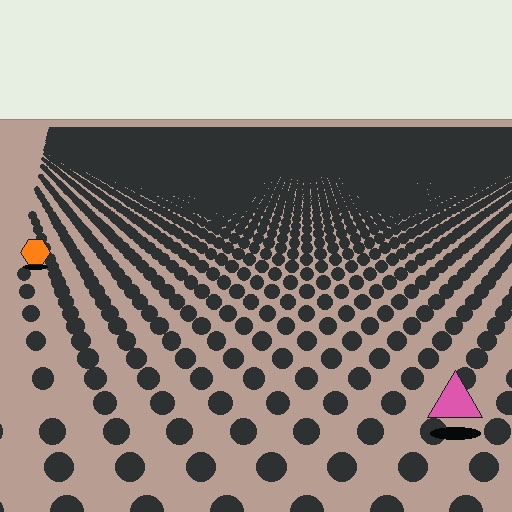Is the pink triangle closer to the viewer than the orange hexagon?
Yes. The pink triangle is closer — you can tell from the texture gradient: the ground texture is coarser near it.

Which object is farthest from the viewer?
The orange hexagon is farthest from the viewer. It appears smaller and the ground texture around it is denser.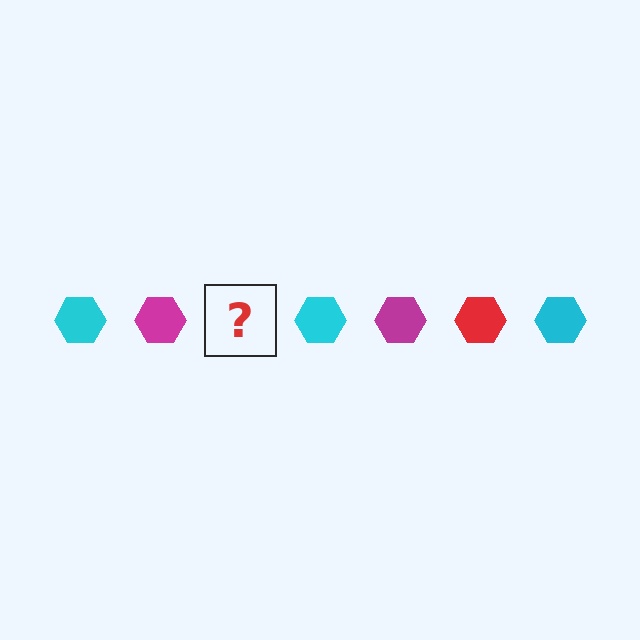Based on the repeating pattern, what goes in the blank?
The blank should be a red hexagon.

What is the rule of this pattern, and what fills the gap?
The rule is that the pattern cycles through cyan, magenta, red hexagons. The gap should be filled with a red hexagon.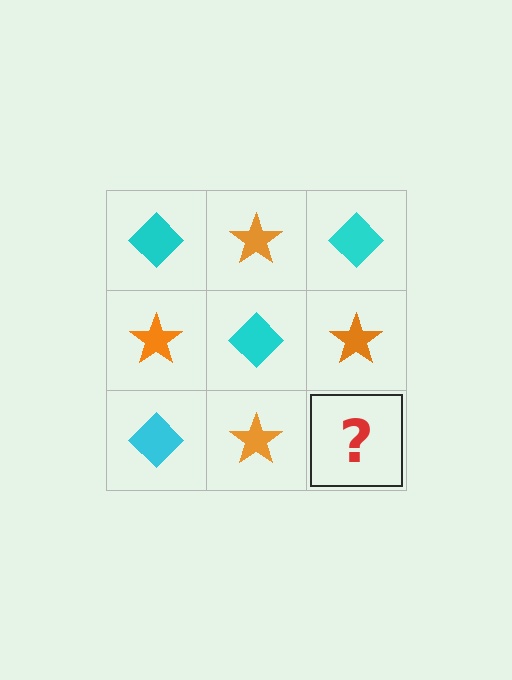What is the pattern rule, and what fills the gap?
The rule is that it alternates cyan diamond and orange star in a checkerboard pattern. The gap should be filled with a cyan diamond.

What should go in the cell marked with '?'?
The missing cell should contain a cyan diamond.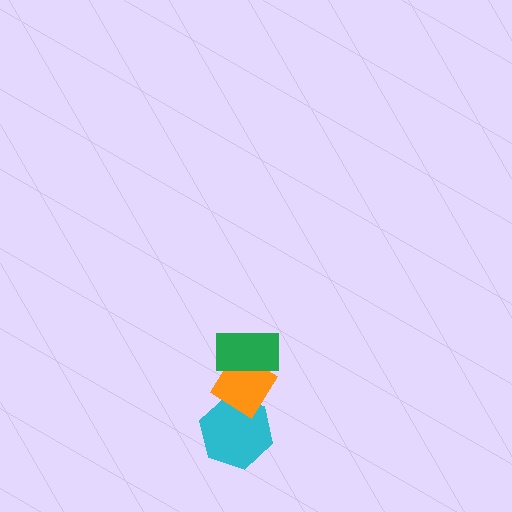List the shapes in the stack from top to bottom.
From top to bottom: the green rectangle, the orange diamond, the cyan hexagon.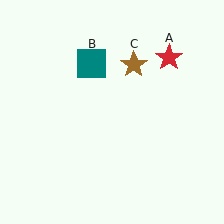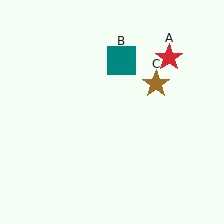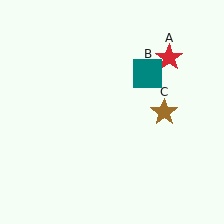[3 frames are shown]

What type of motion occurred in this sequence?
The teal square (object B), brown star (object C) rotated clockwise around the center of the scene.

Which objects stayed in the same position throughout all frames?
Red star (object A) remained stationary.